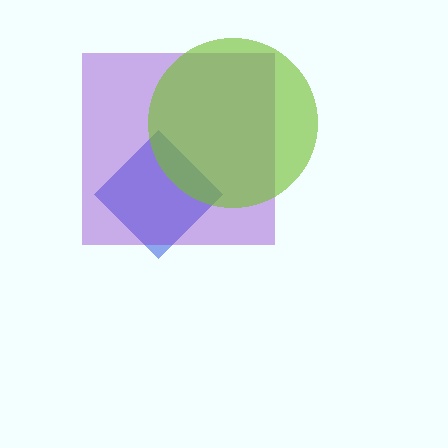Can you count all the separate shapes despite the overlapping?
Yes, there are 3 separate shapes.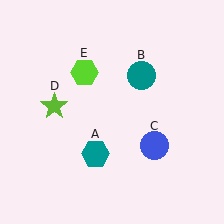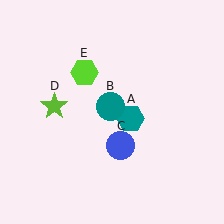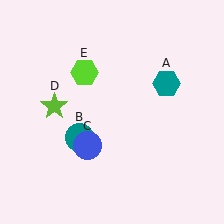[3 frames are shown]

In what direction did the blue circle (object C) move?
The blue circle (object C) moved left.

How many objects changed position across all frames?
3 objects changed position: teal hexagon (object A), teal circle (object B), blue circle (object C).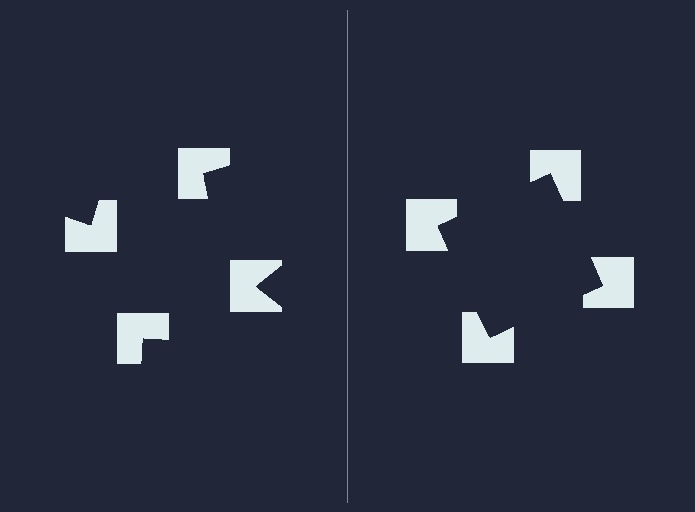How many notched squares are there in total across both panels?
8 — 4 on each side.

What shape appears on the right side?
An illusory square.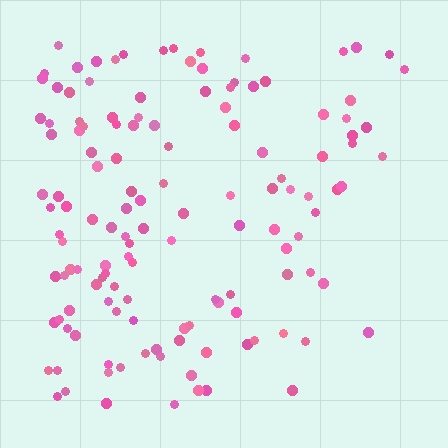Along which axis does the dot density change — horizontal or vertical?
Horizontal.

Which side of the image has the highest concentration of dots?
The left.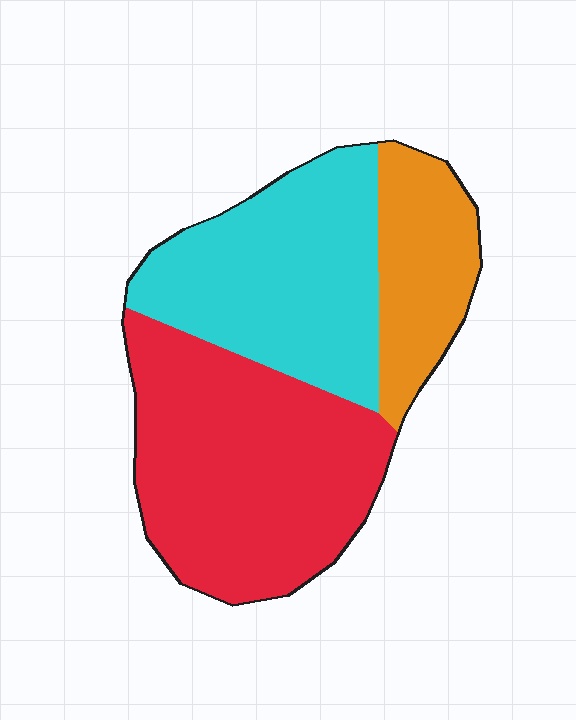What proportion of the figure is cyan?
Cyan takes up about three eighths (3/8) of the figure.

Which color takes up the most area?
Red, at roughly 45%.